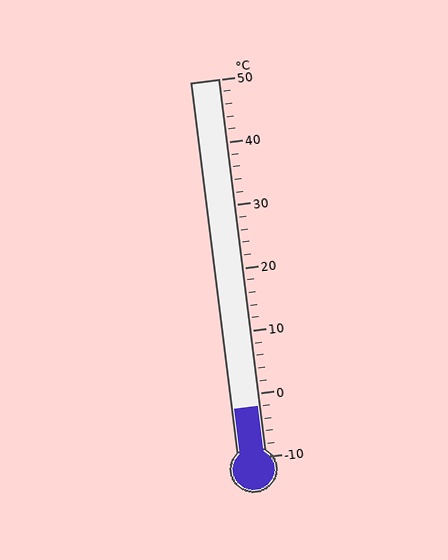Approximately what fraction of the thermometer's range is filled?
The thermometer is filled to approximately 15% of its range.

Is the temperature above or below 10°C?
The temperature is below 10°C.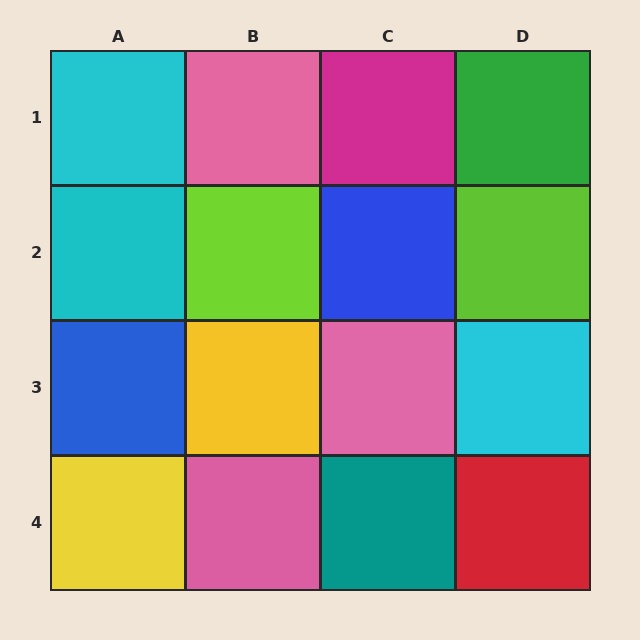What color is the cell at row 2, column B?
Lime.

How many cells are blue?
2 cells are blue.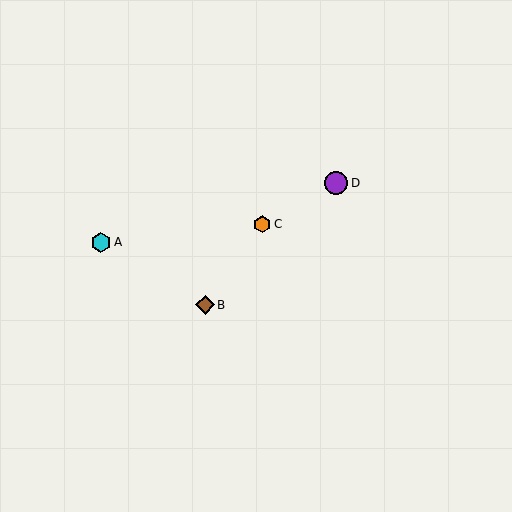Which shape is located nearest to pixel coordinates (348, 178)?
The purple circle (labeled D) at (336, 183) is nearest to that location.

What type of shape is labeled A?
Shape A is a cyan hexagon.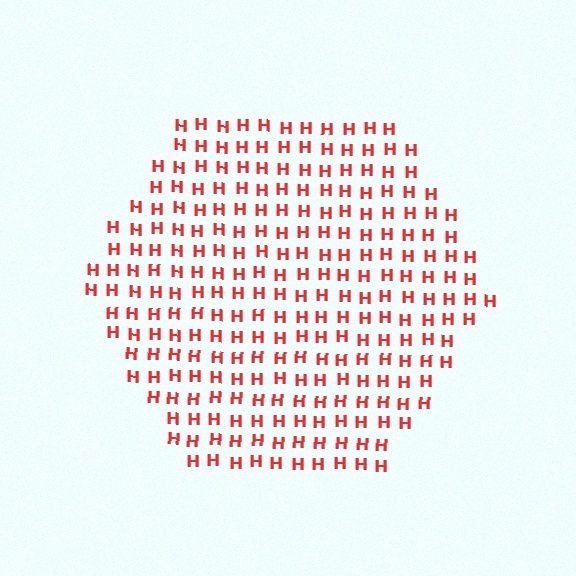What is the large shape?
The large shape is a hexagon.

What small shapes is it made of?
It is made of small letter H's.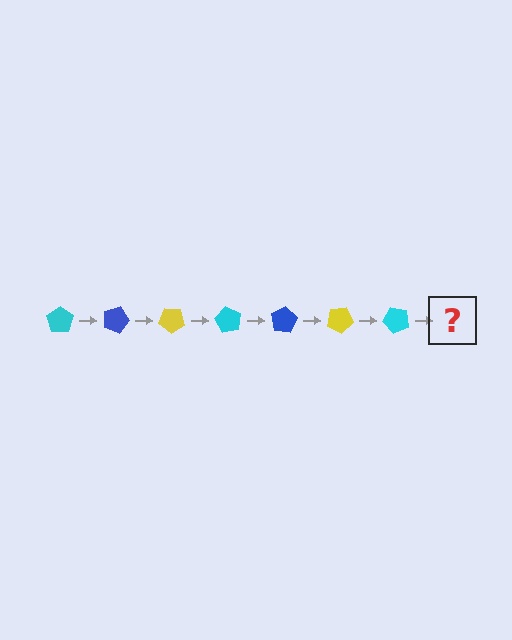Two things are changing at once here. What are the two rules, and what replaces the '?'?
The two rules are that it rotates 20 degrees each step and the color cycles through cyan, blue, and yellow. The '?' should be a blue pentagon, rotated 140 degrees from the start.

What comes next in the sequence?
The next element should be a blue pentagon, rotated 140 degrees from the start.